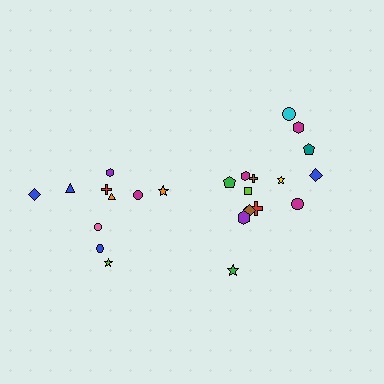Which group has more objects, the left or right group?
The right group.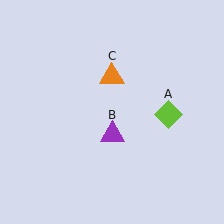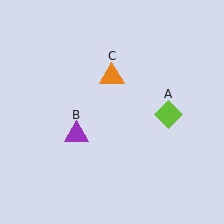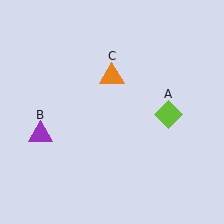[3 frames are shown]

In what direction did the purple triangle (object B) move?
The purple triangle (object B) moved left.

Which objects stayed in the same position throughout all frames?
Lime diamond (object A) and orange triangle (object C) remained stationary.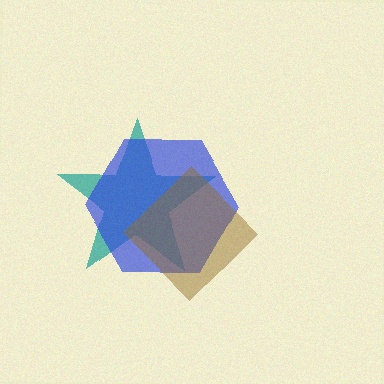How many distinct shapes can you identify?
There are 3 distinct shapes: a teal star, a blue hexagon, a brown diamond.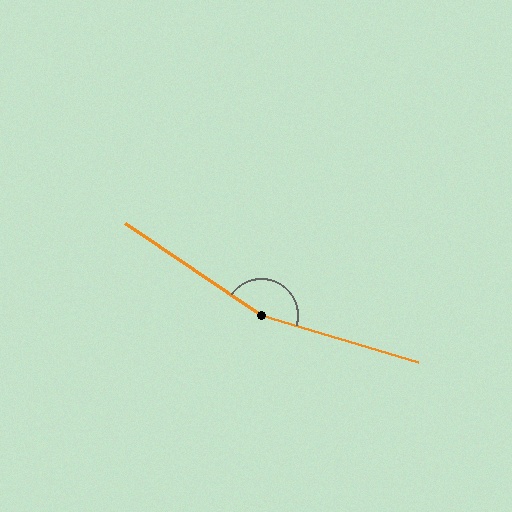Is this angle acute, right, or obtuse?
It is obtuse.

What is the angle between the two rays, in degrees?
Approximately 162 degrees.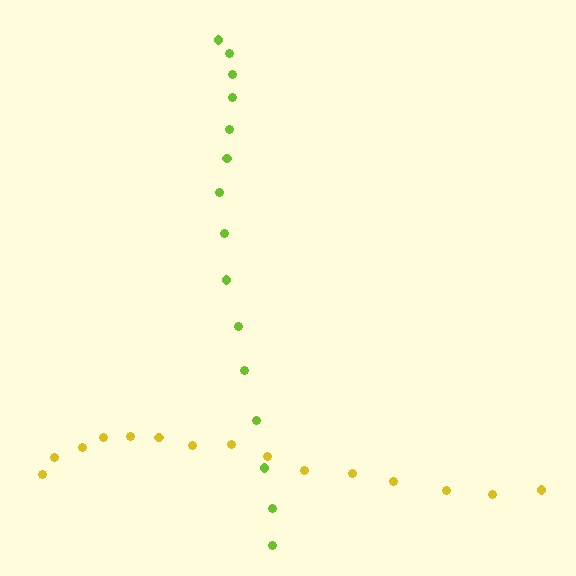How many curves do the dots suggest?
There are 2 distinct paths.